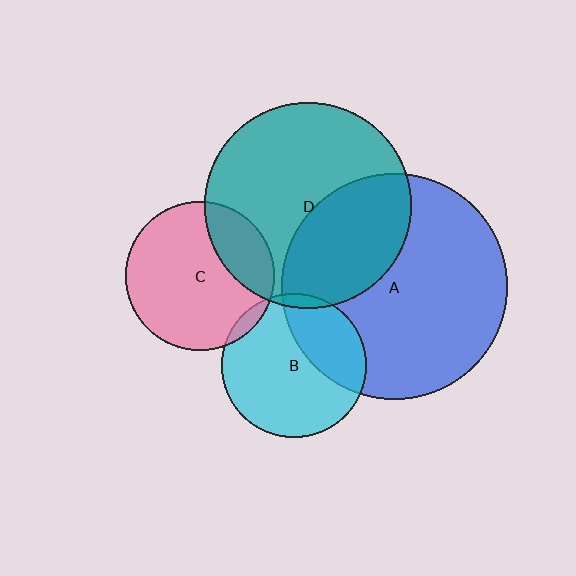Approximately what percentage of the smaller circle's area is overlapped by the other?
Approximately 25%.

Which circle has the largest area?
Circle A (blue).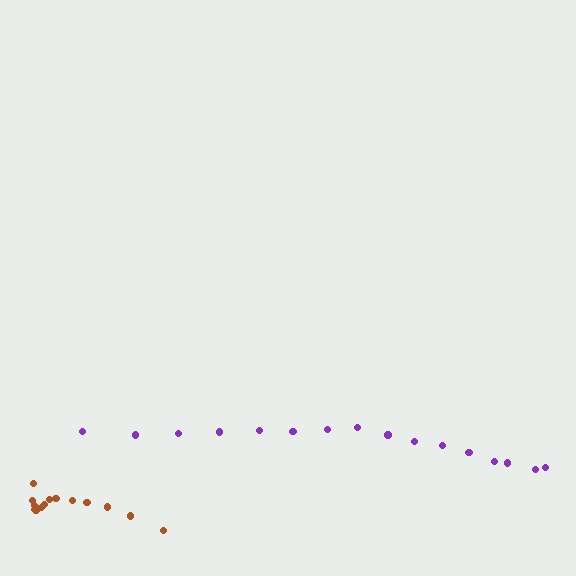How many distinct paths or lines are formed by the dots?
There are 2 distinct paths.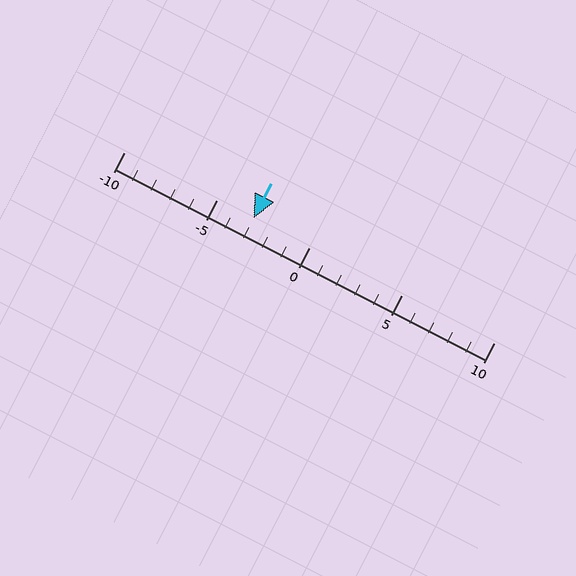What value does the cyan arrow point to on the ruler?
The cyan arrow points to approximately -3.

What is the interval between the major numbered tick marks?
The major tick marks are spaced 5 units apart.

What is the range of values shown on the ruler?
The ruler shows values from -10 to 10.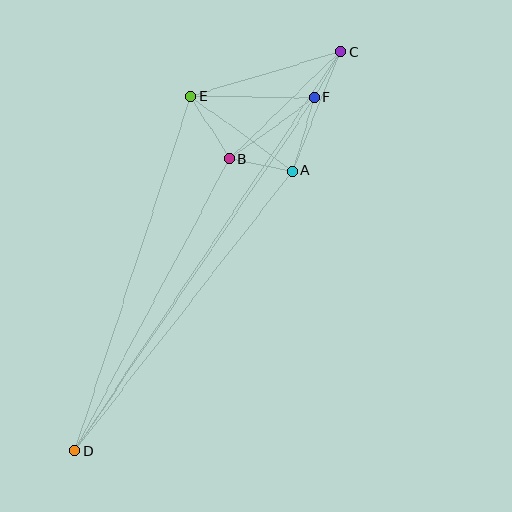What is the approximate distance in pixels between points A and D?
The distance between A and D is approximately 355 pixels.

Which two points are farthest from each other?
Points C and D are farthest from each other.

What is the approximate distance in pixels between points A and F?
The distance between A and F is approximately 77 pixels.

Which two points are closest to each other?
Points C and F are closest to each other.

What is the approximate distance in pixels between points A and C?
The distance between A and C is approximately 129 pixels.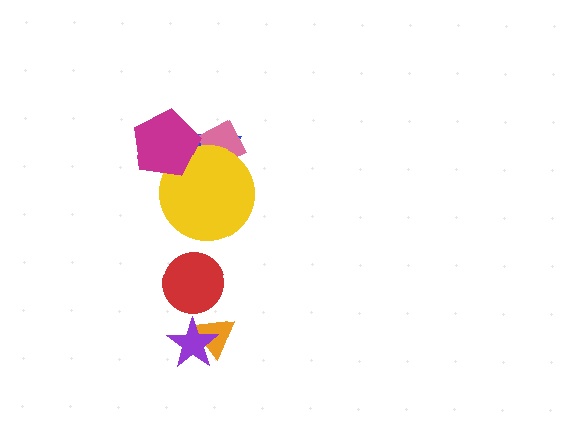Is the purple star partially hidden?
No, no other shape covers it.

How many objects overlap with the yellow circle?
3 objects overlap with the yellow circle.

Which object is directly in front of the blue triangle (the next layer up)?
The pink diamond is directly in front of the blue triangle.